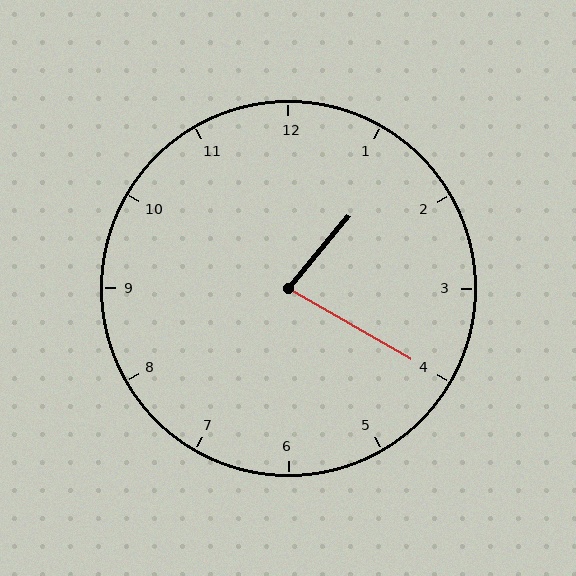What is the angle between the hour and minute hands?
Approximately 80 degrees.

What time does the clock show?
1:20.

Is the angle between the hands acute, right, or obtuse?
It is acute.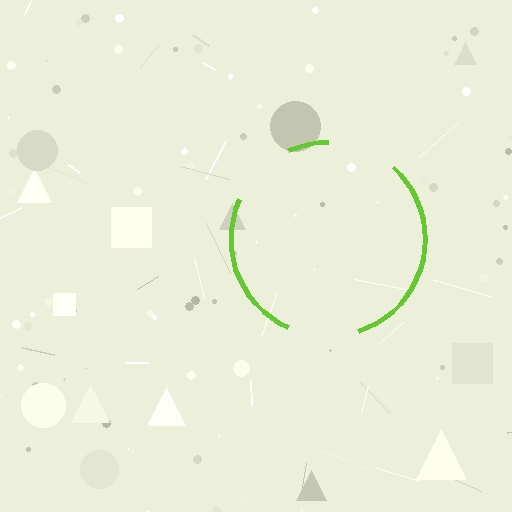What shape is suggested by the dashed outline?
The dashed outline suggests a circle.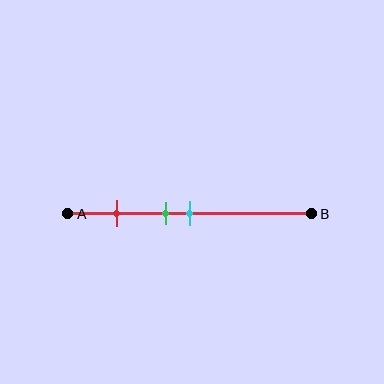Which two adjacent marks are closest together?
The green and cyan marks are the closest adjacent pair.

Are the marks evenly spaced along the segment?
No, the marks are not evenly spaced.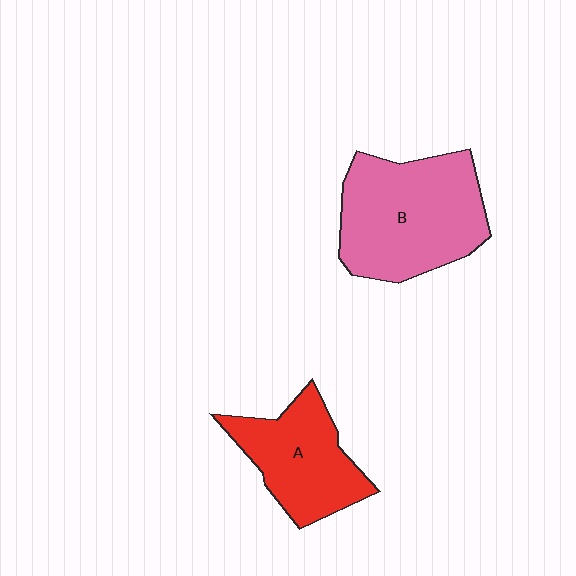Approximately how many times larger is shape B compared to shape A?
Approximately 1.4 times.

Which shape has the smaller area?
Shape A (red).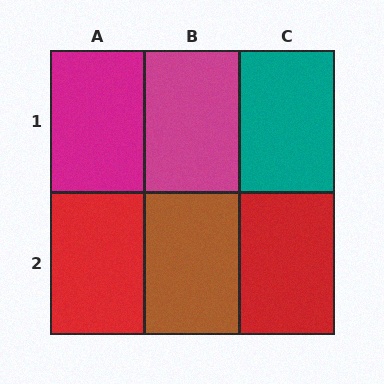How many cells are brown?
1 cell is brown.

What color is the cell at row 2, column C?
Red.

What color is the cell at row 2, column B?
Brown.